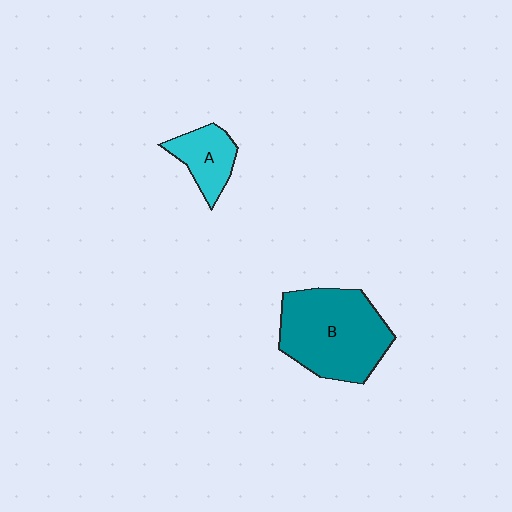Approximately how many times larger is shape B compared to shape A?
Approximately 2.5 times.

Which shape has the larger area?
Shape B (teal).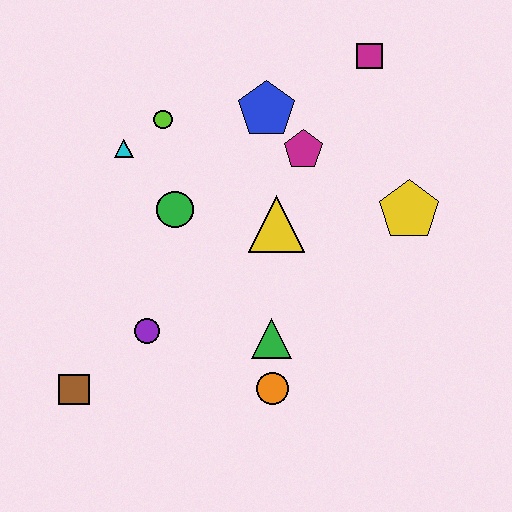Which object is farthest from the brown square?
The magenta square is farthest from the brown square.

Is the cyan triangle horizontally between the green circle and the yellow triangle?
No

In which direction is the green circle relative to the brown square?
The green circle is above the brown square.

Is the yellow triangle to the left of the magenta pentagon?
Yes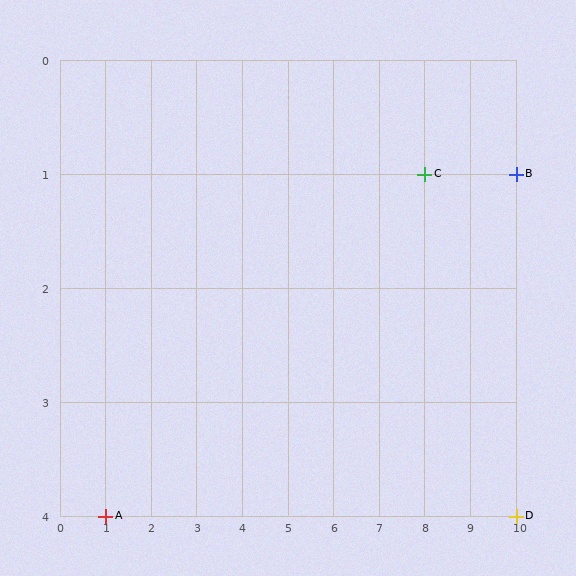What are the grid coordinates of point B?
Point B is at grid coordinates (10, 1).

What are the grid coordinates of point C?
Point C is at grid coordinates (8, 1).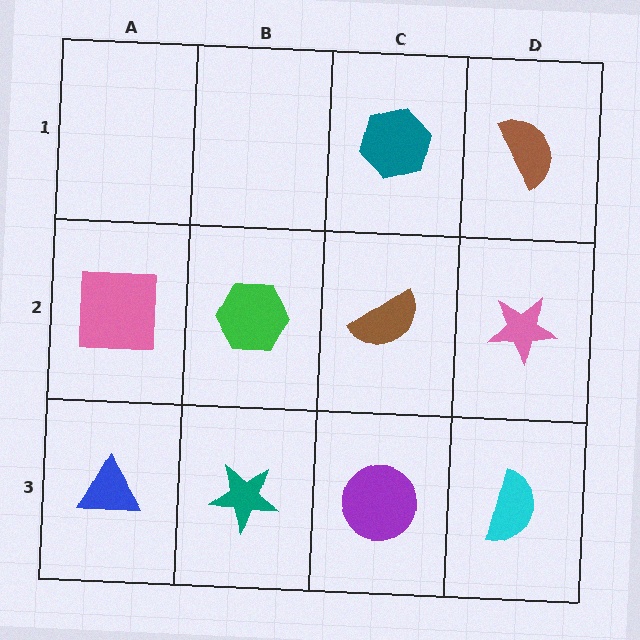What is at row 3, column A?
A blue triangle.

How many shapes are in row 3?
4 shapes.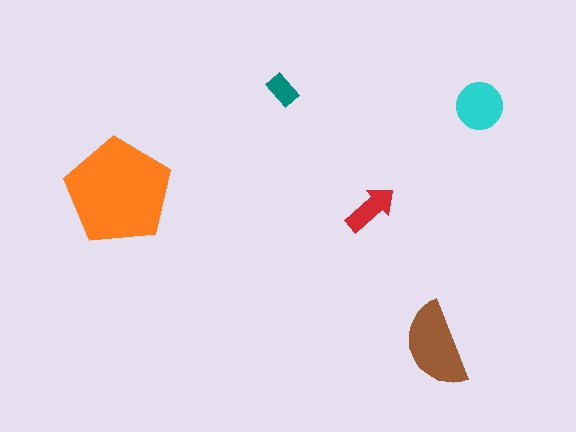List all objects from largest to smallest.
The orange pentagon, the brown semicircle, the cyan circle, the red arrow, the teal rectangle.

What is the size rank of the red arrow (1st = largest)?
4th.